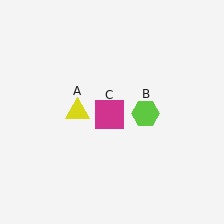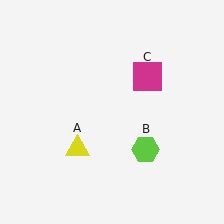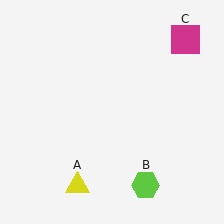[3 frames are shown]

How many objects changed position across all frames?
3 objects changed position: yellow triangle (object A), lime hexagon (object B), magenta square (object C).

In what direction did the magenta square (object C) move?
The magenta square (object C) moved up and to the right.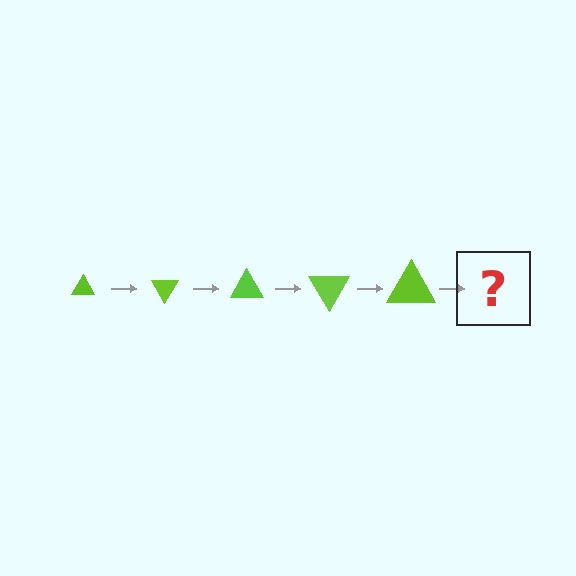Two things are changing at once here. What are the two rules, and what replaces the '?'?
The two rules are that the triangle grows larger each step and it rotates 60 degrees each step. The '?' should be a triangle, larger than the previous one and rotated 300 degrees from the start.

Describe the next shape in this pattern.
It should be a triangle, larger than the previous one and rotated 300 degrees from the start.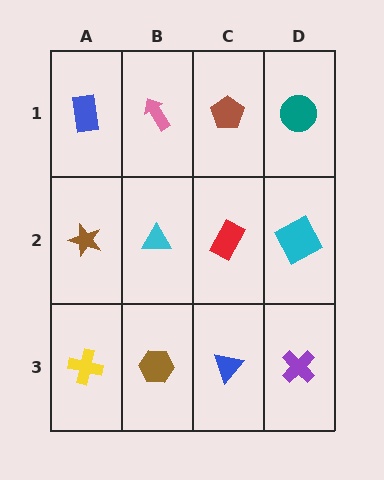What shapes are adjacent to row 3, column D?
A cyan square (row 2, column D), a blue triangle (row 3, column C).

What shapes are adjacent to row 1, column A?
A brown star (row 2, column A), a pink arrow (row 1, column B).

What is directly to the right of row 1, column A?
A pink arrow.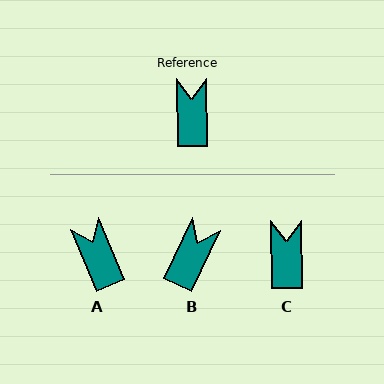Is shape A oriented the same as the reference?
No, it is off by about 22 degrees.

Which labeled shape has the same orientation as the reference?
C.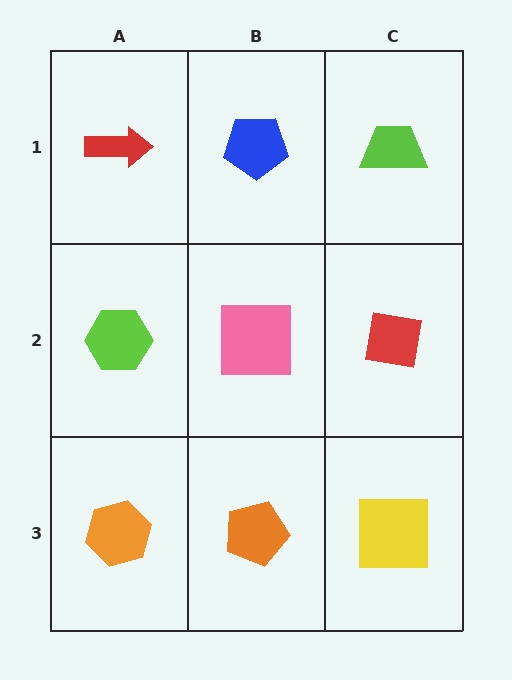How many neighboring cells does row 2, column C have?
3.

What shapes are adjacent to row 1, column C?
A red square (row 2, column C), a blue pentagon (row 1, column B).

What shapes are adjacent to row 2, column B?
A blue pentagon (row 1, column B), an orange pentagon (row 3, column B), a lime hexagon (row 2, column A), a red square (row 2, column C).